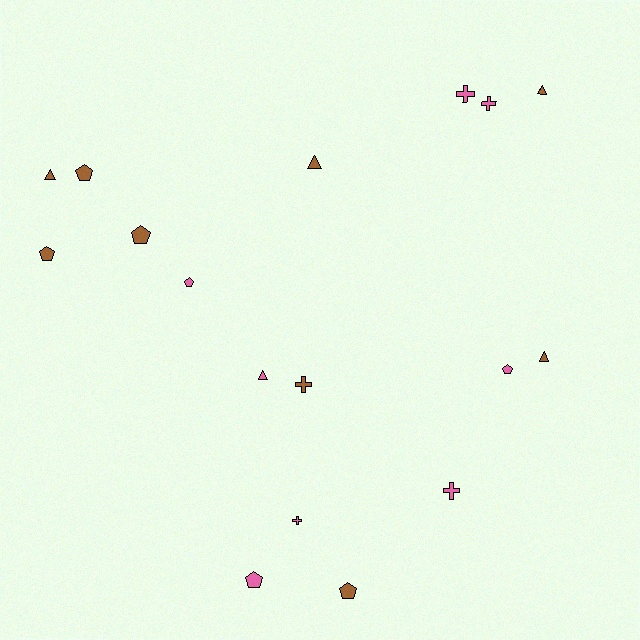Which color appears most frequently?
Brown, with 9 objects.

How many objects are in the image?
There are 17 objects.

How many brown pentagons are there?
There are 4 brown pentagons.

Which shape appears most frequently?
Pentagon, with 7 objects.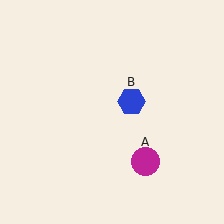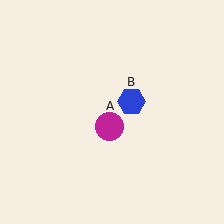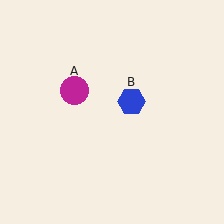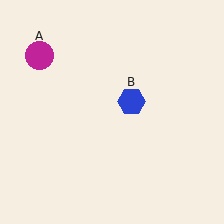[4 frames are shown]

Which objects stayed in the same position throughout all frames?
Blue hexagon (object B) remained stationary.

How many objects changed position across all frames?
1 object changed position: magenta circle (object A).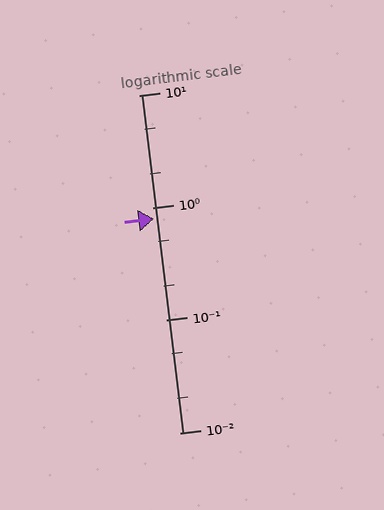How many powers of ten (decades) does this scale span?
The scale spans 3 decades, from 0.01 to 10.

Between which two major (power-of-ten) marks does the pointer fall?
The pointer is between 0.1 and 1.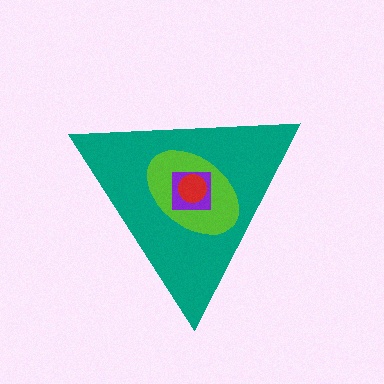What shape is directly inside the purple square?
The red circle.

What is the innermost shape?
The red circle.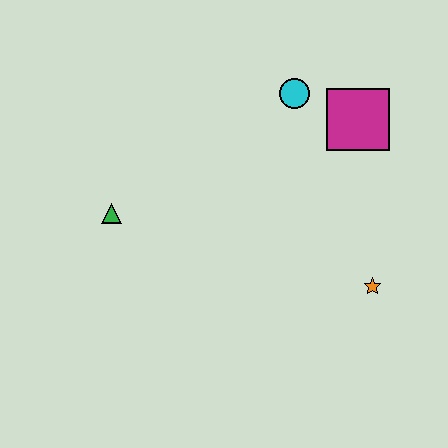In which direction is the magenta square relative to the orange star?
The magenta square is above the orange star.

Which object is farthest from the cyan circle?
The green triangle is farthest from the cyan circle.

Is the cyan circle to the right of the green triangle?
Yes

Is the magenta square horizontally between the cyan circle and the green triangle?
No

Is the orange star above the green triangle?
No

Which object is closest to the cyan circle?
The magenta square is closest to the cyan circle.